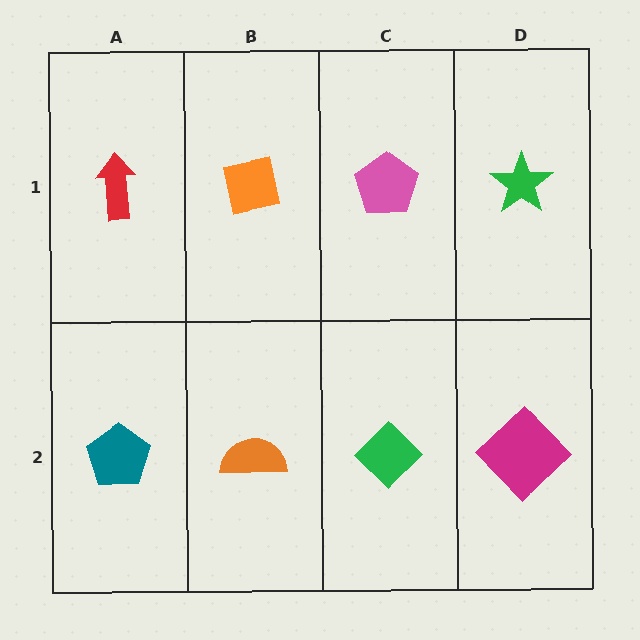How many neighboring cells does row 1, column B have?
3.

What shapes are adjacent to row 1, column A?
A teal pentagon (row 2, column A), an orange square (row 1, column B).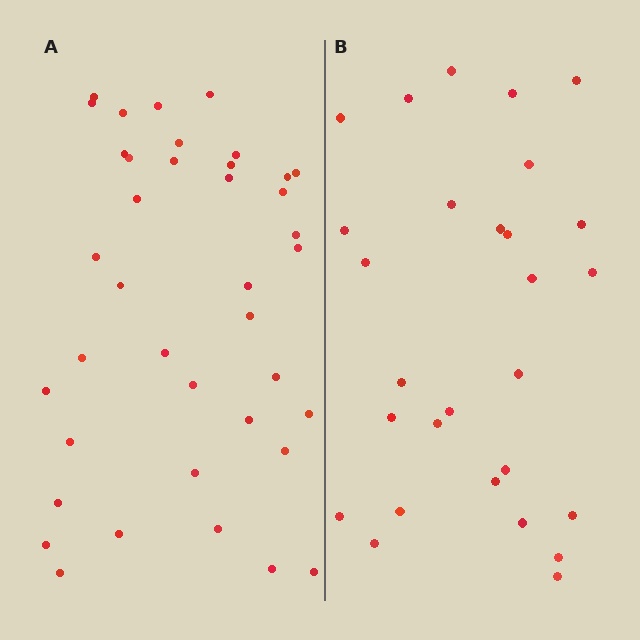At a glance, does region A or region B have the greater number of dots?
Region A (the left region) has more dots.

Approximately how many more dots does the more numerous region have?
Region A has roughly 12 or so more dots than region B.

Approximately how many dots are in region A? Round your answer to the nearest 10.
About 40 dots. (The exact count is 39, which rounds to 40.)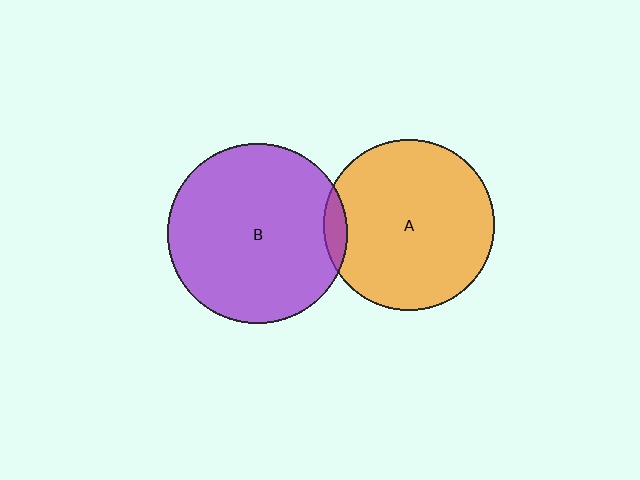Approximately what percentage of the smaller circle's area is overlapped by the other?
Approximately 5%.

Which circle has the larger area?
Circle B (purple).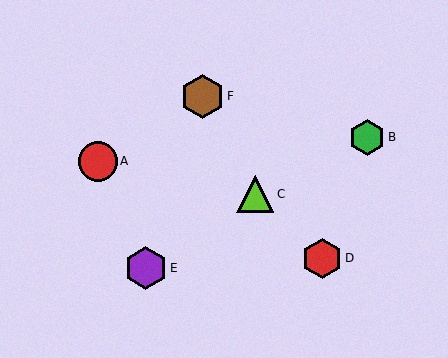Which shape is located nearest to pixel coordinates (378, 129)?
The green hexagon (labeled B) at (367, 137) is nearest to that location.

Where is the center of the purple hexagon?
The center of the purple hexagon is at (146, 268).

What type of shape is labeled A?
Shape A is a red circle.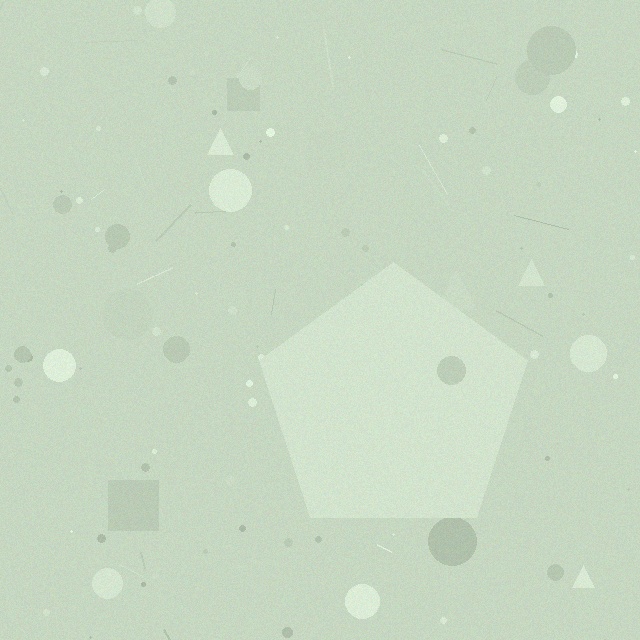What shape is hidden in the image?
A pentagon is hidden in the image.